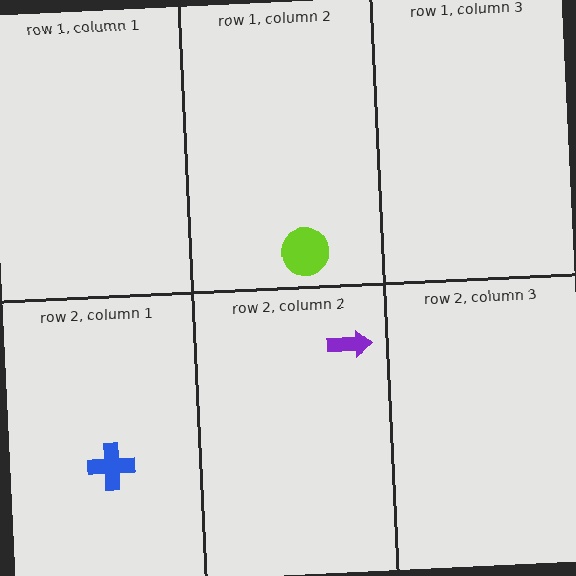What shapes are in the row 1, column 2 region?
The lime circle.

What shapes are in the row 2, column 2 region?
The purple arrow.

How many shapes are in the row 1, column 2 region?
1.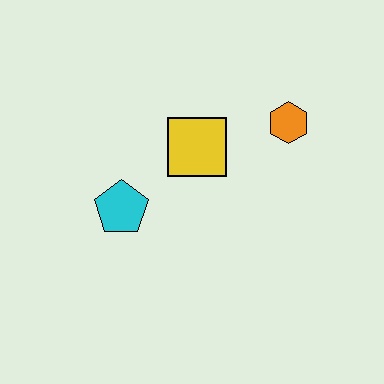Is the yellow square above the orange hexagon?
No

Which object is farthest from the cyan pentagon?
The orange hexagon is farthest from the cyan pentagon.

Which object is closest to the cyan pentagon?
The yellow square is closest to the cyan pentagon.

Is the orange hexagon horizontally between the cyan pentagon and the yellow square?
No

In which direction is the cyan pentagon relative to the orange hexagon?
The cyan pentagon is to the left of the orange hexagon.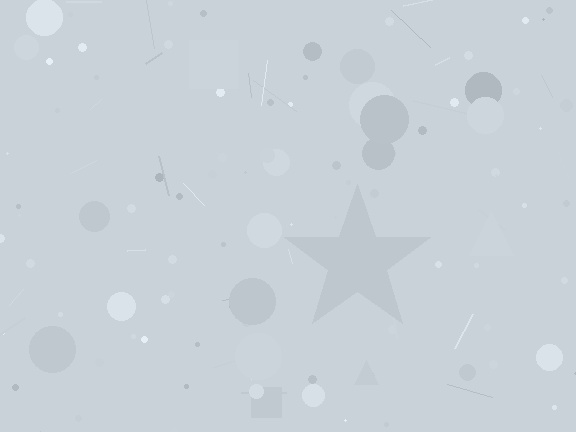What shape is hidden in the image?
A star is hidden in the image.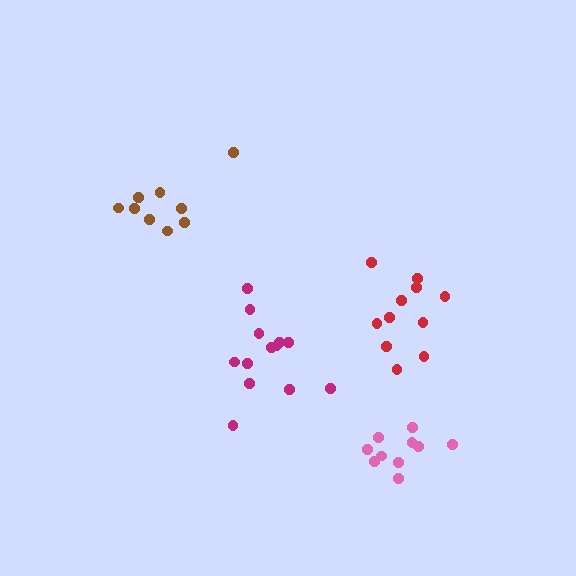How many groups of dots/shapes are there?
There are 4 groups.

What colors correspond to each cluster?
The clusters are colored: pink, magenta, brown, red.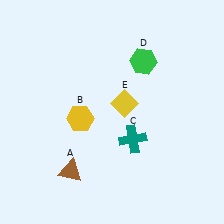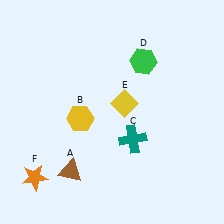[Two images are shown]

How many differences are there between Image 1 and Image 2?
There is 1 difference between the two images.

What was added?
An orange star (F) was added in Image 2.